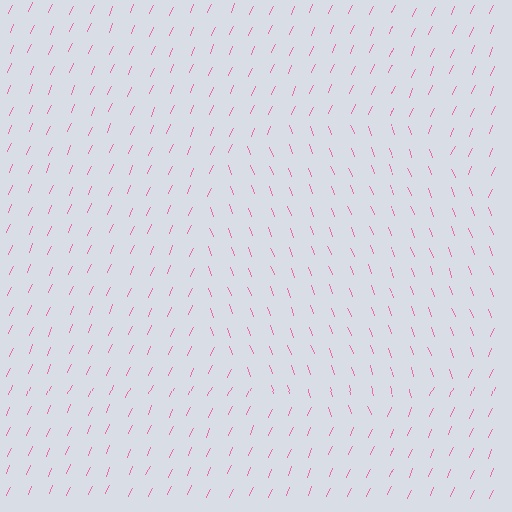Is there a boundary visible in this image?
Yes, there is a texture boundary formed by a change in line orientation.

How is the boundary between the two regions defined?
The boundary is defined purely by a change in line orientation (approximately 45 degrees difference). All lines are the same color and thickness.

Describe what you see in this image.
The image is filled with small pink line segments. A circle region in the image has lines oriented differently from the surrounding lines, creating a visible texture boundary.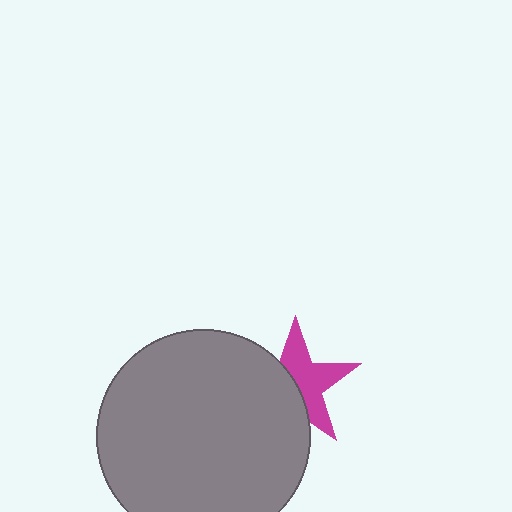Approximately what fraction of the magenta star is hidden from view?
Roughly 46% of the magenta star is hidden behind the gray circle.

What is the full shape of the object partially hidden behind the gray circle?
The partially hidden object is a magenta star.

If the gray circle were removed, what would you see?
You would see the complete magenta star.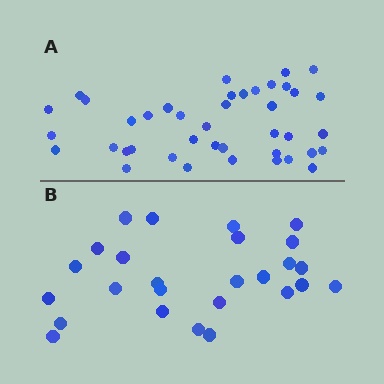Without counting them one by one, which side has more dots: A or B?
Region A (the top region) has more dots.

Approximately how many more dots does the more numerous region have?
Region A has approximately 15 more dots than region B.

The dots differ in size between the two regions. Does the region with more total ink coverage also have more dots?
No. Region B has more total ink coverage because its dots are larger, but region A actually contains more individual dots. Total area can be misleading — the number of items is what matters here.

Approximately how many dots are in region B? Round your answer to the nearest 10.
About 30 dots. (The exact count is 26, which rounds to 30.)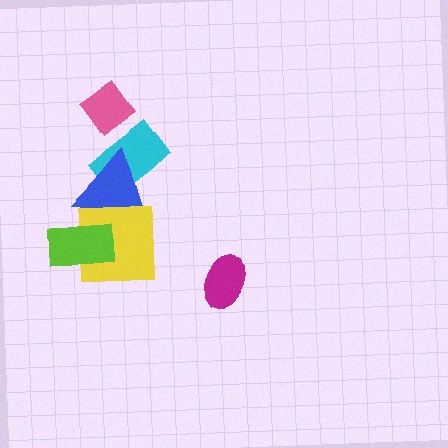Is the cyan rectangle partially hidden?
Yes, it is partially covered by another shape.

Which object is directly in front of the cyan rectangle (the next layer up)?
The blue triangle is directly in front of the cyan rectangle.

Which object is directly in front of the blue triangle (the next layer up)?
The yellow square is directly in front of the blue triangle.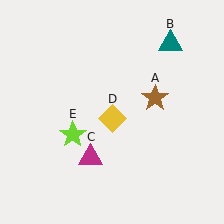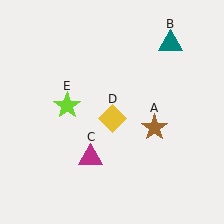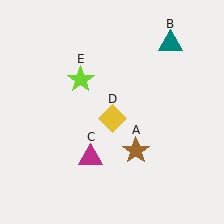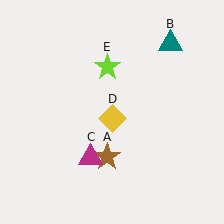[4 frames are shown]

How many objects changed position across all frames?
2 objects changed position: brown star (object A), lime star (object E).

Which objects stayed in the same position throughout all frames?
Teal triangle (object B) and magenta triangle (object C) and yellow diamond (object D) remained stationary.